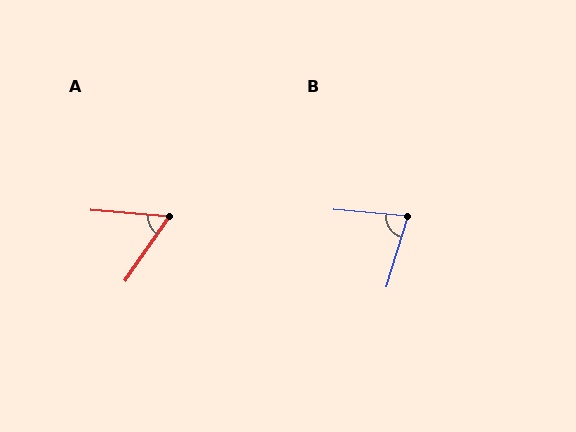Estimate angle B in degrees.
Approximately 78 degrees.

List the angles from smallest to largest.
A (60°), B (78°).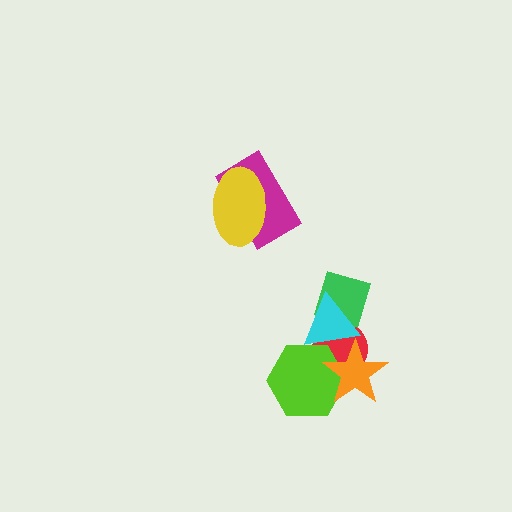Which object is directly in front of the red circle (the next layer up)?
The lime hexagon is directly in front of the red circle.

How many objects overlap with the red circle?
4 objects overlap with the red circle.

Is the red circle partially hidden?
Yes, it is partially covered by another shape.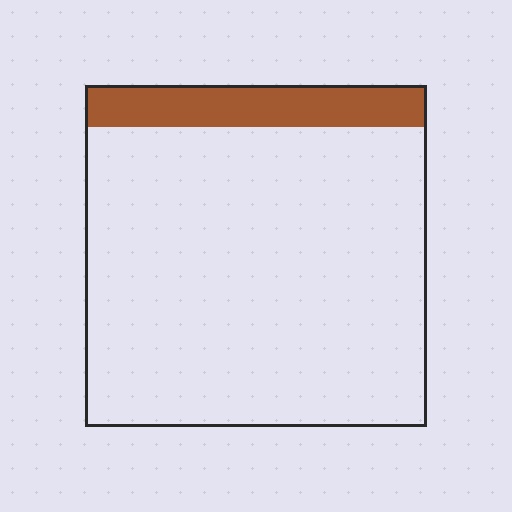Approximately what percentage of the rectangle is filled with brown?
Approximately 10%.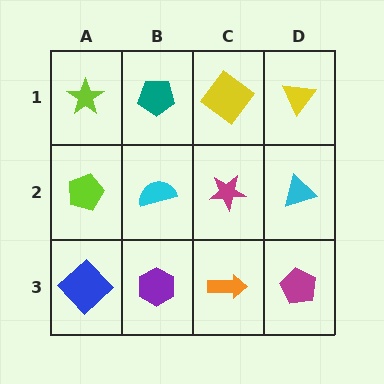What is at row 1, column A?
A lime star.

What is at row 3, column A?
A blue diamond.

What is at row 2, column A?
A lime pentagon.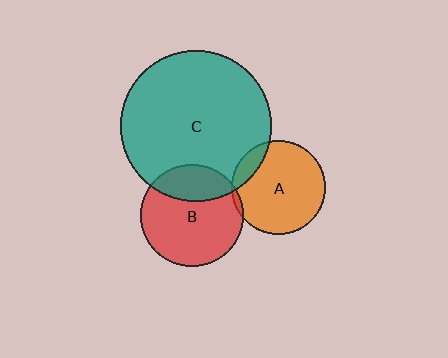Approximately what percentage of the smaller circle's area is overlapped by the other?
Approximately 10%.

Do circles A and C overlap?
Yes.